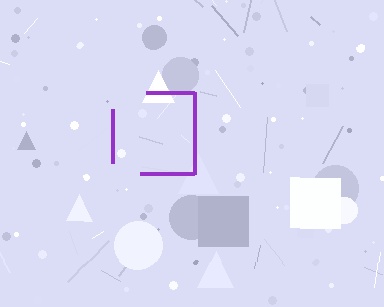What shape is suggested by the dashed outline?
The dashed outline suggests a square.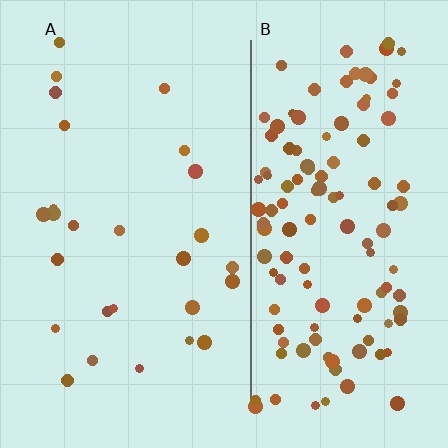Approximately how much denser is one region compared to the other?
Approximately 4.6× — region B over region A.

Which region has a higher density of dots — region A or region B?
B (the right).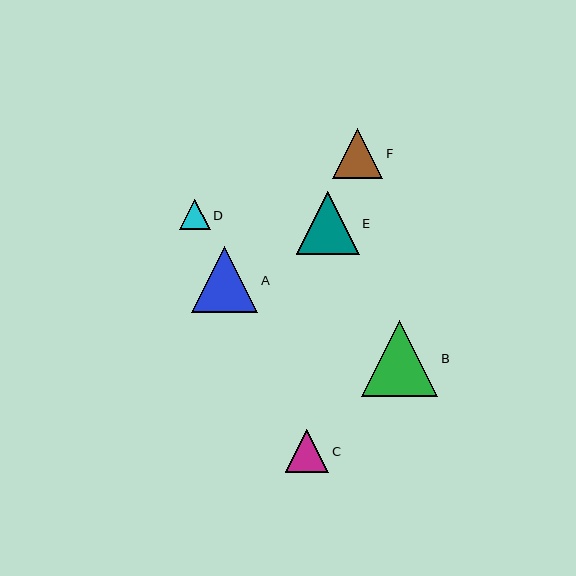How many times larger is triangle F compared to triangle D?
Triangle F is approximately 1.6 times the size of triangle D.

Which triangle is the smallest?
Triangle D is the smallest with a size of approximately 31 pixels.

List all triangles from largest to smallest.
From largest to smallest: B, A, E, F, C, D.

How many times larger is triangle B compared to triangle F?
Triangle B is approximately 1.5 times the size of triangle F.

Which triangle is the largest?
Triangle B is the largest with a size of approximately 76 pixels.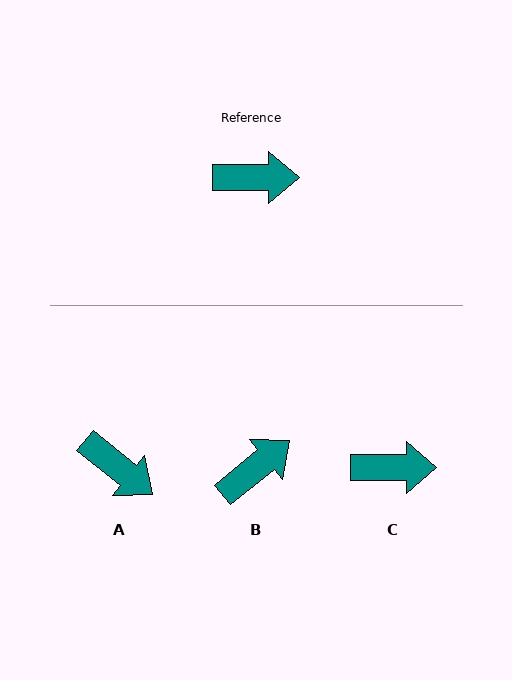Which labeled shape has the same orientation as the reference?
C.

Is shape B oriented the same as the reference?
No, it is off by about 39 degrees.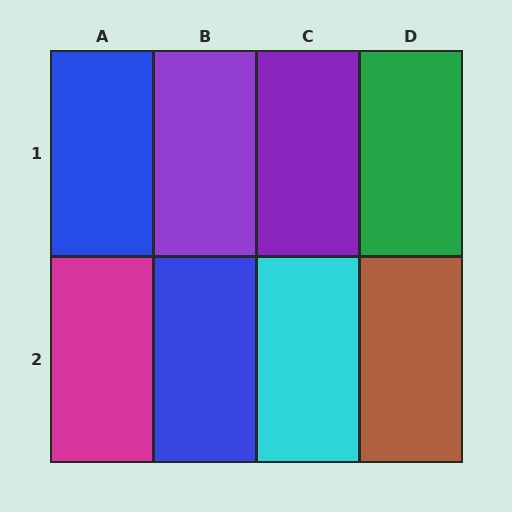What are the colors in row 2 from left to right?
Magenta, blue, cyan, brown.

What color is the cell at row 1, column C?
Purple.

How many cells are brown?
1 cell is brown.